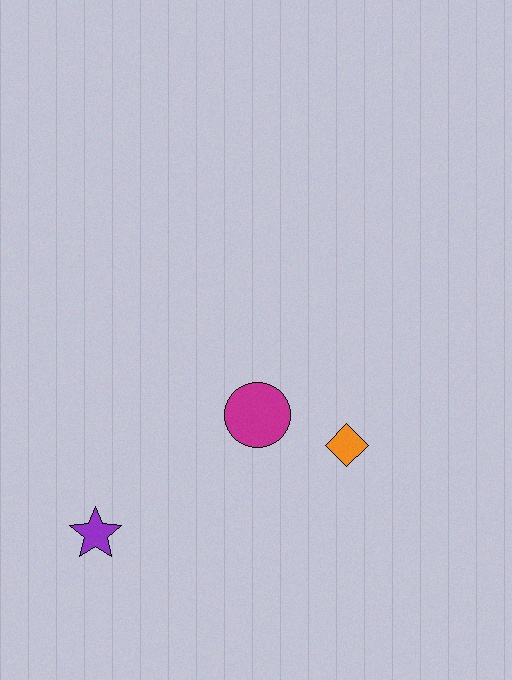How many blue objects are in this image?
There are no blue objects.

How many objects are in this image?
There are 3 objects.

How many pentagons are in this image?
There are no pentagons.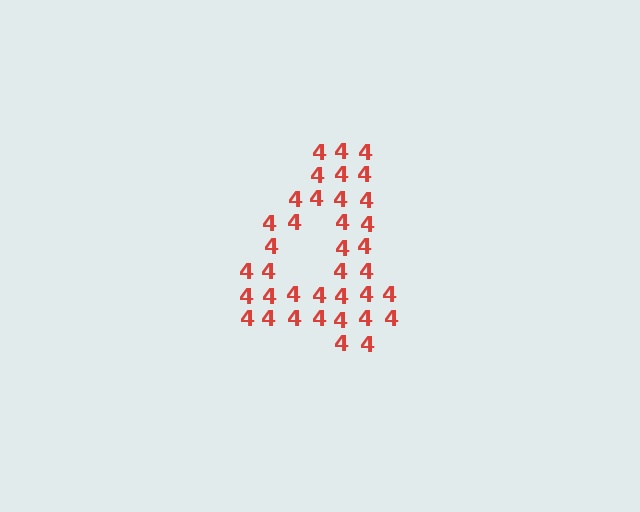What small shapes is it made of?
It is made of small digit 4's.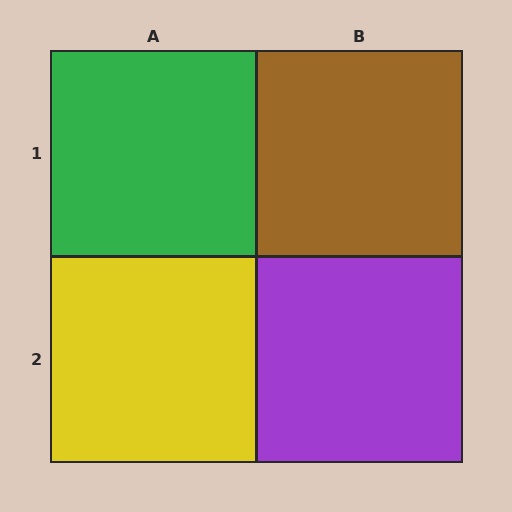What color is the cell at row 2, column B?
Purple.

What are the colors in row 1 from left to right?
Green, brown.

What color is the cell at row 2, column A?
Yellow.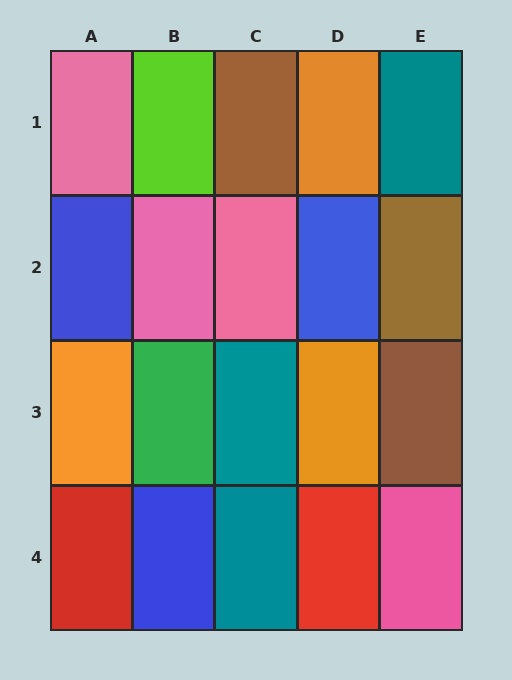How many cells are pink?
4 cells are pink.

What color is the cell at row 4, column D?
Red.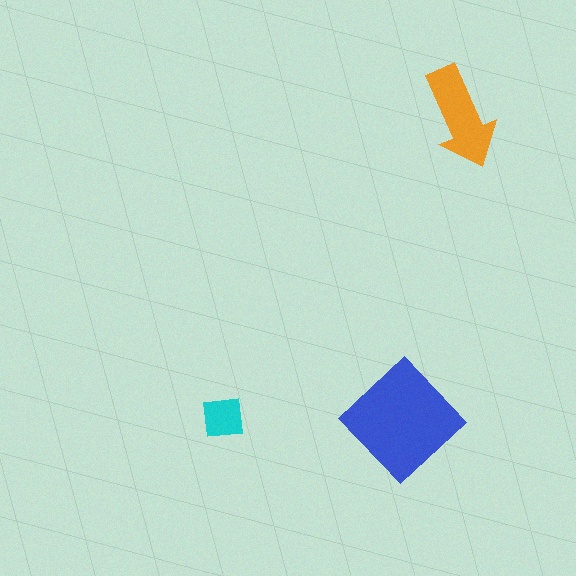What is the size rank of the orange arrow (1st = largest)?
2nd.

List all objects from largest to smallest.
The blue diamond, the orange arrow, the cyan square.